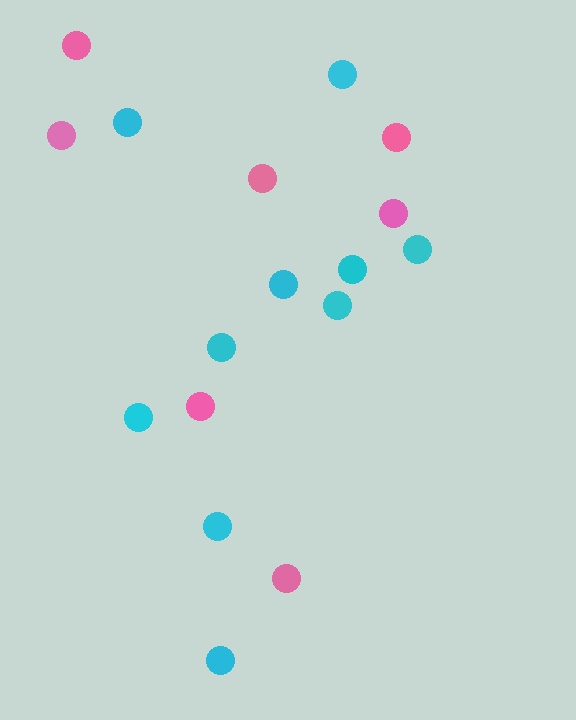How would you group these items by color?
There are 2 groups: one group of pink circles (7) and one group of cyan circles (10).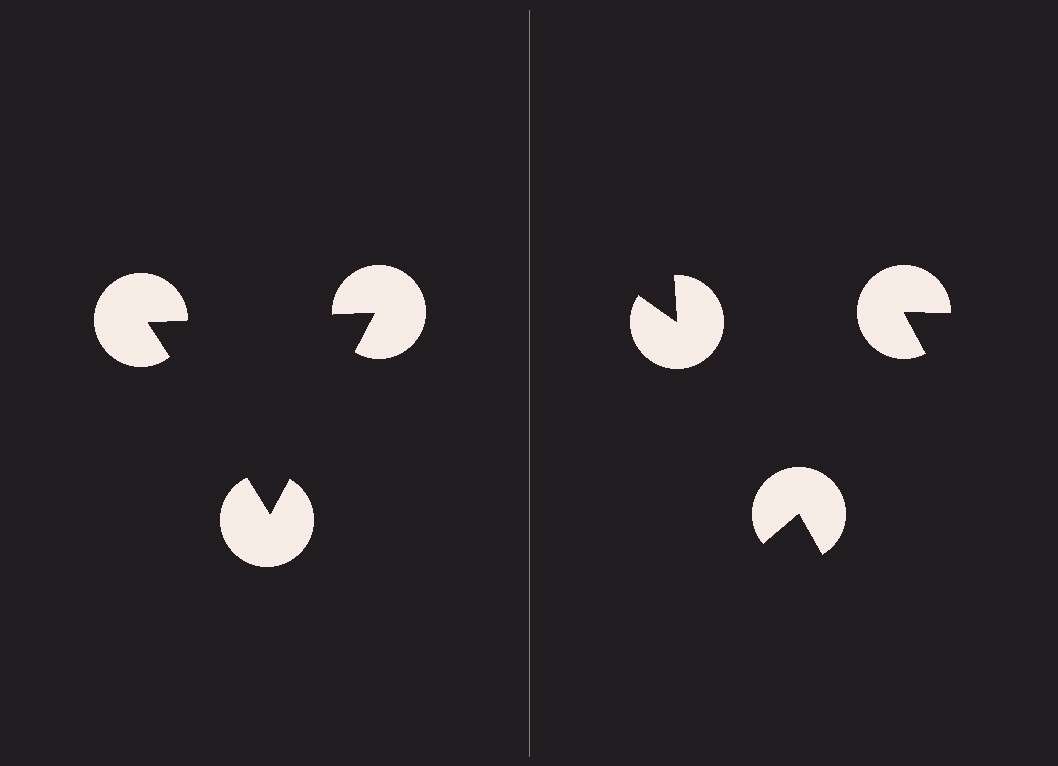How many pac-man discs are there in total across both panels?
6 — 3 on each side.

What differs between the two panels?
The pac-man discs are positioned identically on both sides; only the wedge orientations differ. On the left they align to a triangle; on the right they are misaligned.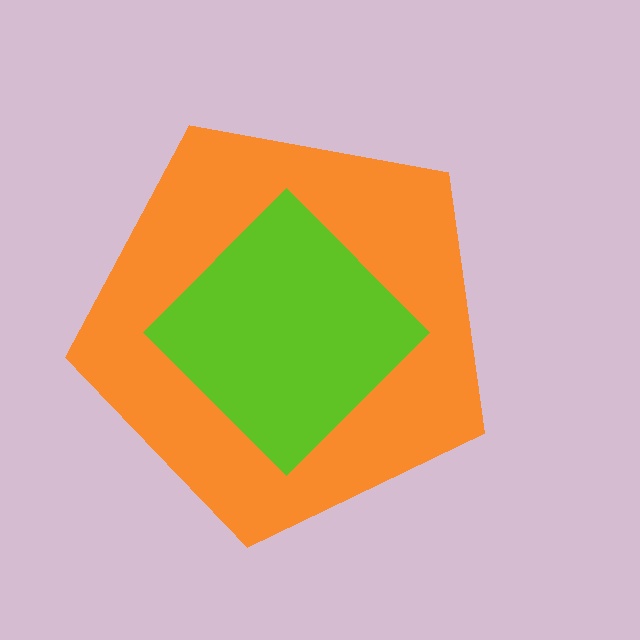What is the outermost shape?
The orange pentagon.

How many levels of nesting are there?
2.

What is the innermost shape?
The lime diamond.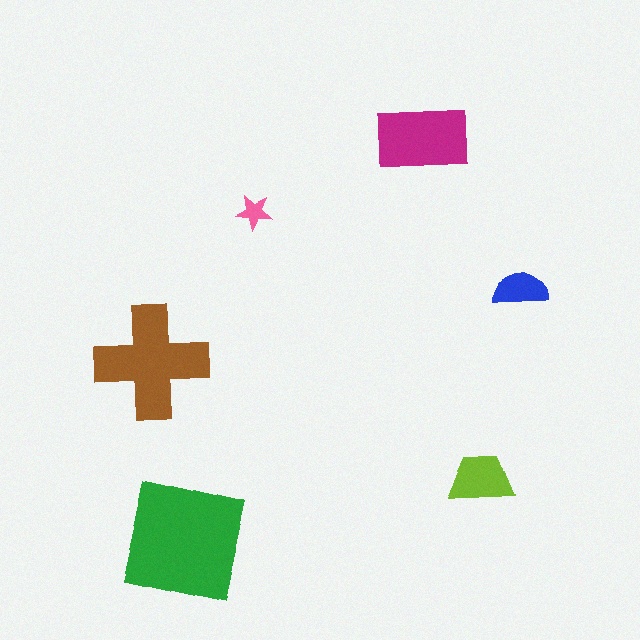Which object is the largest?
The green square.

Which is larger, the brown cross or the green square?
The green square.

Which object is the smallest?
The pink star.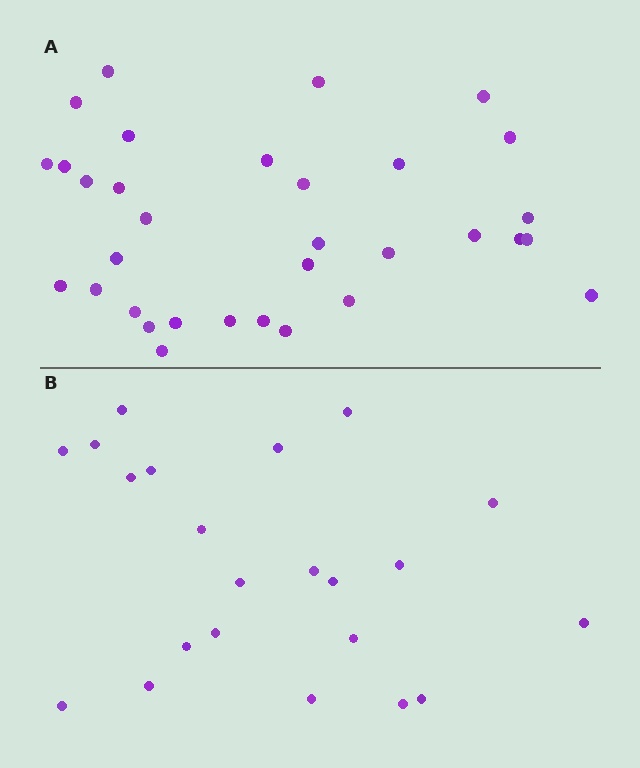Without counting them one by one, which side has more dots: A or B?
Region A (the top region) has more dots.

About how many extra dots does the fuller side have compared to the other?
Region A has roughly 12 or so more dots than region B.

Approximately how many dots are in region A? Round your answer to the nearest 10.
About 30 dots. (The exact count is 33, which rounds to 30.)